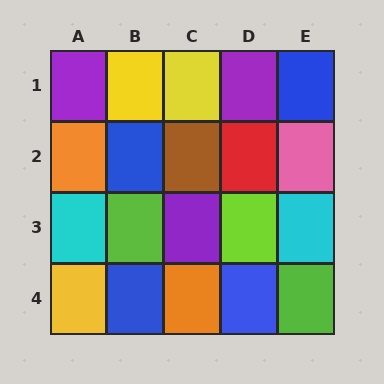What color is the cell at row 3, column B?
Lime.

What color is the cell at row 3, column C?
Purple.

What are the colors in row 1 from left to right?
Purple, yellow, yellow, purple, blue.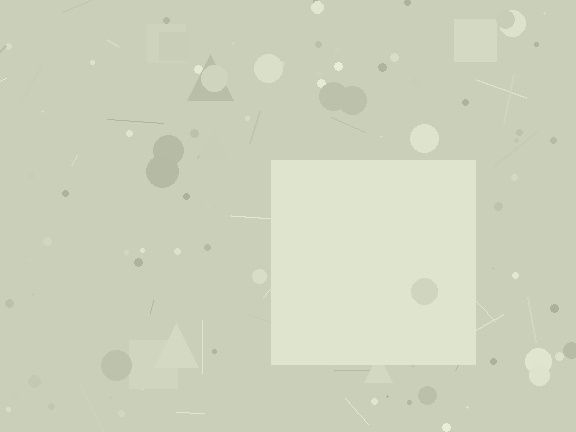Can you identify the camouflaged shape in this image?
The camouflaged shape is a square.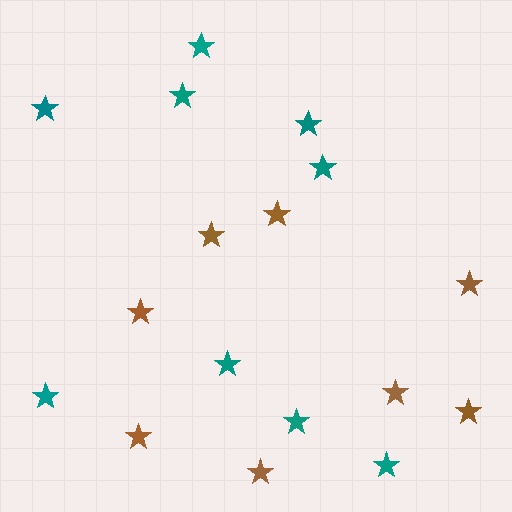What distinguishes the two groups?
There are 2 groups: one group of brown stars (8) and one group of teal stars (9).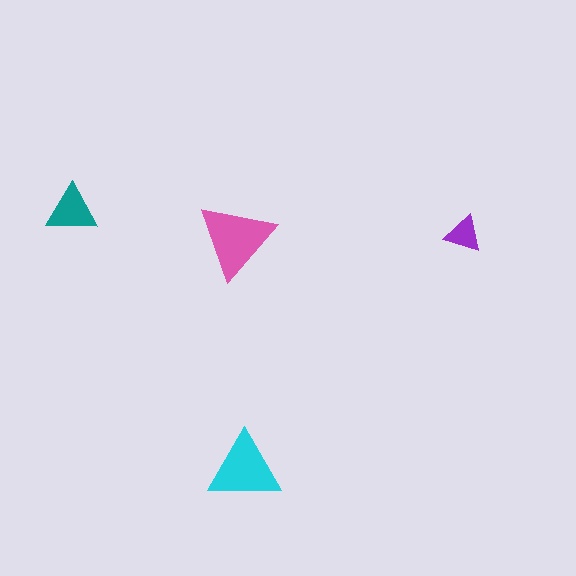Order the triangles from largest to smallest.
the pink one, the cyan one, the teal one, the purple one.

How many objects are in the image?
There are 4 objects in the image.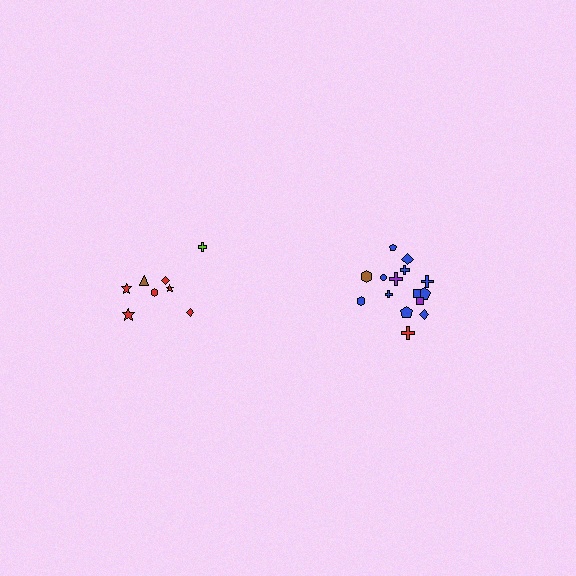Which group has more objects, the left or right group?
The right group.